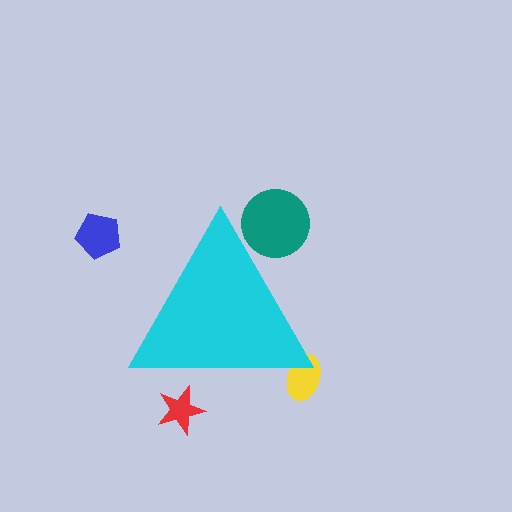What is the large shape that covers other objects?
A cyan triangle.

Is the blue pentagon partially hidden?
No, the blue pentagon is fully visible.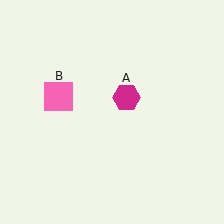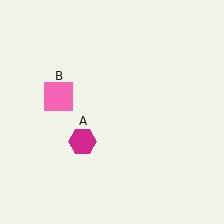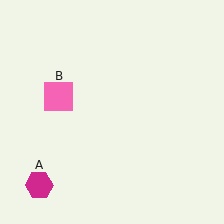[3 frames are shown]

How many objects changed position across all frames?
1 object changed position: magenta hexagon (object A).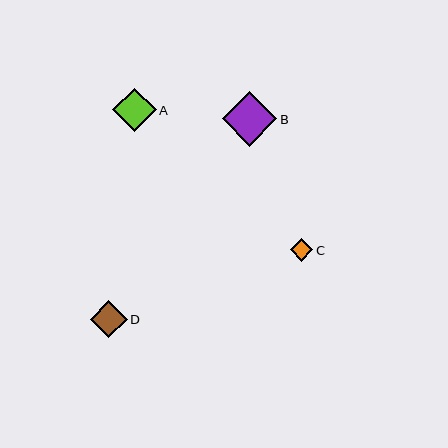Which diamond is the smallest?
Diamond C is the smallest with a size of approximately 23 pixels.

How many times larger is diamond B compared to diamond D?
Diamond B is approximately 1.5 times the size of diamond D.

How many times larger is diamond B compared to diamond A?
Diamond B is approximately 1.3 times the size of diamond A.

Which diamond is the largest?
Diamond B is the largest with a size of approximately 55 pixels.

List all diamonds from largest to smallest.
From largest to smallest: B, A, D, C.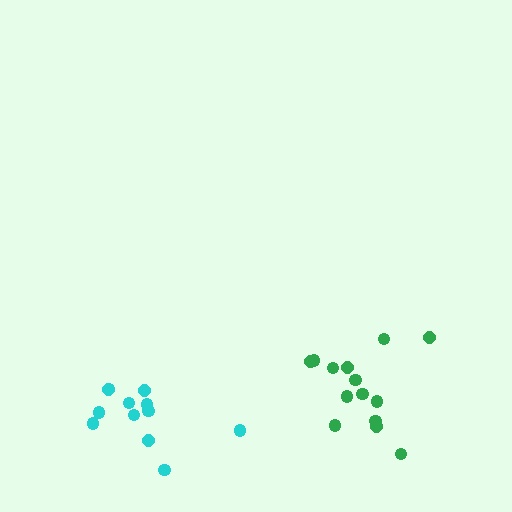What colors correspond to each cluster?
The clusters are colored: cyan, green.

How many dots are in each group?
Group 1: 12 dots, Group 2: 14 dots (26 total).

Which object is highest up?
The green cluster is topmost.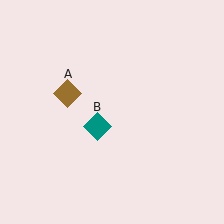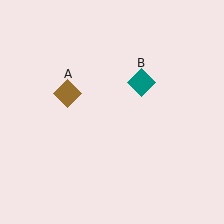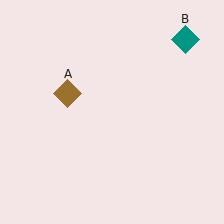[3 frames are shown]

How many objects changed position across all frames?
1 object changed position: teal diamond (object B).